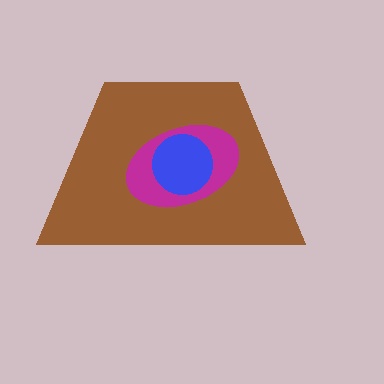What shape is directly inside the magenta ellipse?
The blue circle.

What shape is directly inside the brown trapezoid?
The magenta ellipse.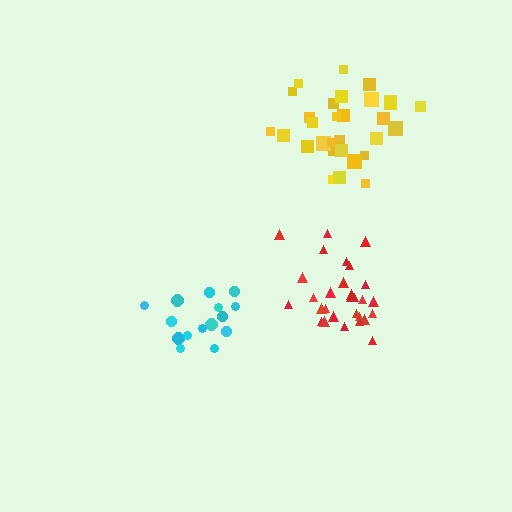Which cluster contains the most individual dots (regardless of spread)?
Yellow (30).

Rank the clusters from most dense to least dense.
red, cyan, yellow.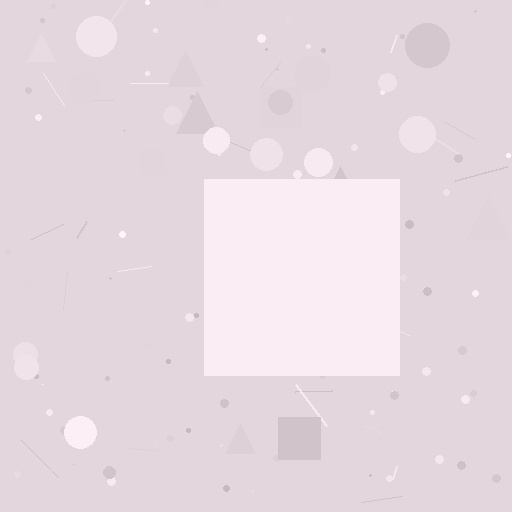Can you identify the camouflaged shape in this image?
The camouflaged shape is a square.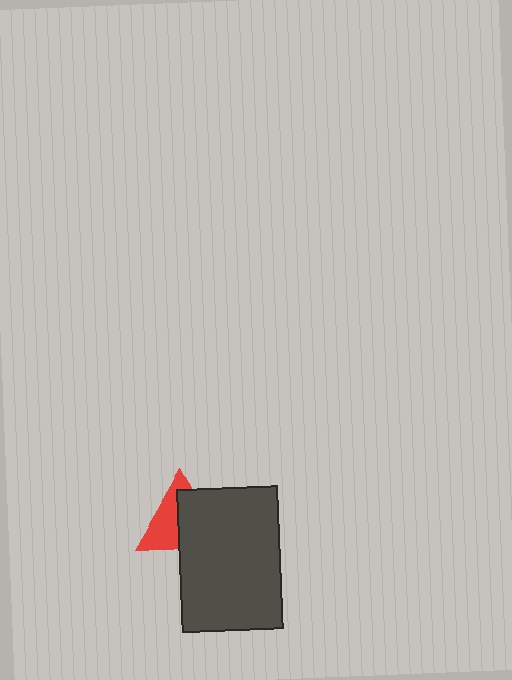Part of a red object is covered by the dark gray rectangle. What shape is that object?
It is a triangle.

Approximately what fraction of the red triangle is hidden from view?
Roughly 54% of the red triangle is hidden behind the dark gray rectangle.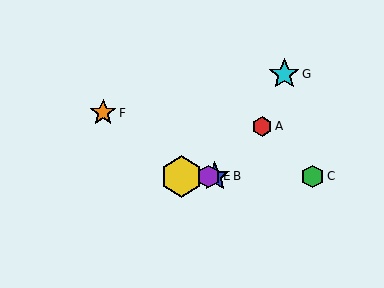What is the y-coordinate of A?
Object A is at y≈126.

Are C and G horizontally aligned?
No, C is at y≈176 and G is at y≈74.